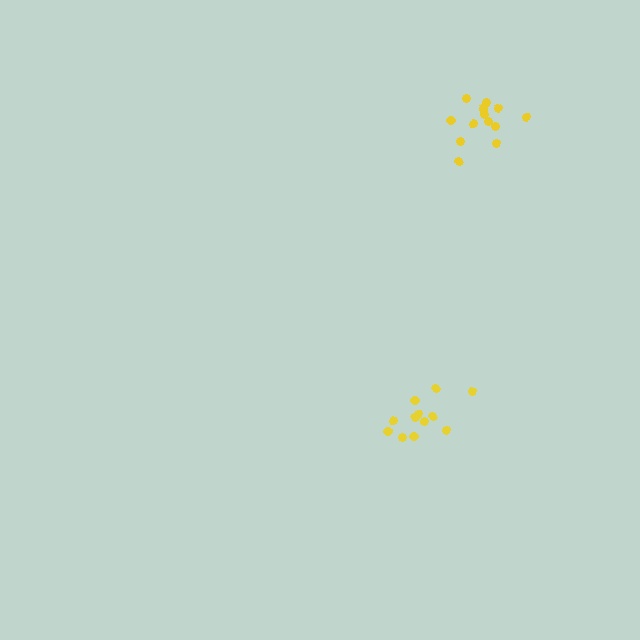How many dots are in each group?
Group 1: 12 dots, Group 2: 14 dots (26 total).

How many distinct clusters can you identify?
There are 2 distinct clusters.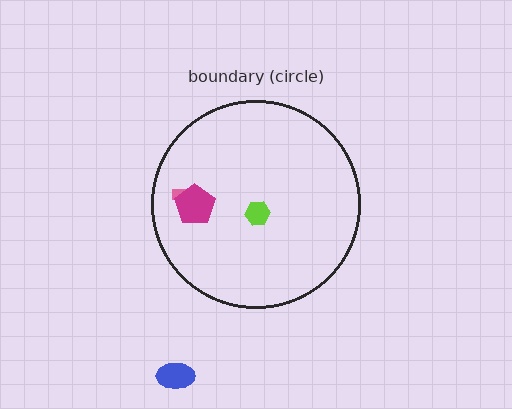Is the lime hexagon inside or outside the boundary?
Inside.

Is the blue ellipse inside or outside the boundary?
Outside.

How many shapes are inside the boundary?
3 inside, 1 outside.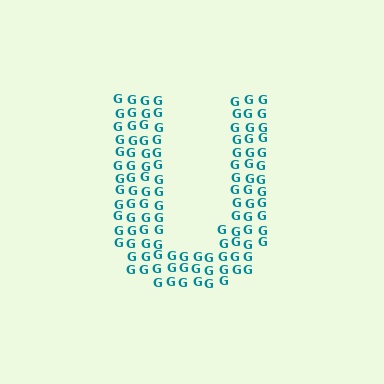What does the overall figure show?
The overall figure shows the letter U.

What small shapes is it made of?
It is made of small letter G's.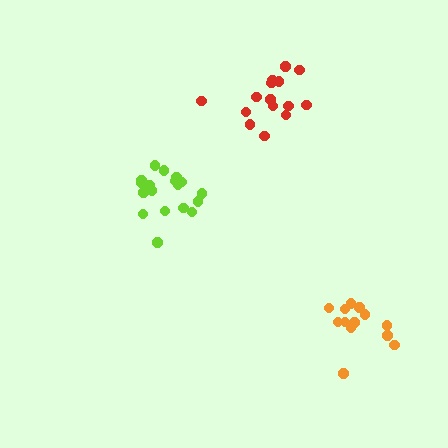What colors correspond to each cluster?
The clusters are colored: lime, red, orange.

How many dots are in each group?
Group 1: 18 dots, Group 2: 15 dots, Group 3: 13 dots (46 total).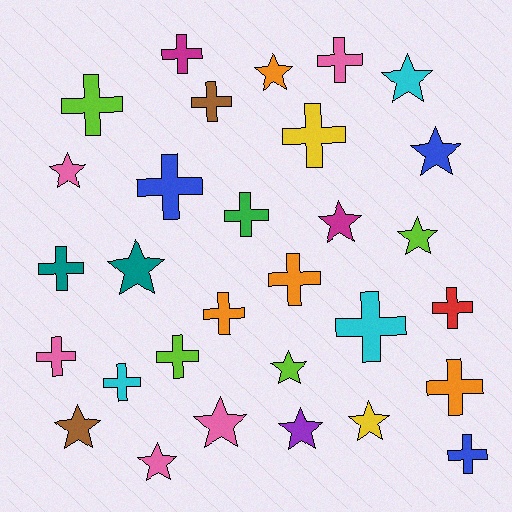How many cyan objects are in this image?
There are 3 cyan objects.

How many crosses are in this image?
There are 17 crosses.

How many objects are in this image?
There are 30 objects.